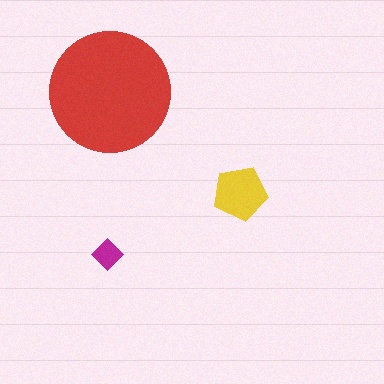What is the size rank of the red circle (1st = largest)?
1st.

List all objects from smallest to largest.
The magenta diamond, the yellow pentagon, the red circle.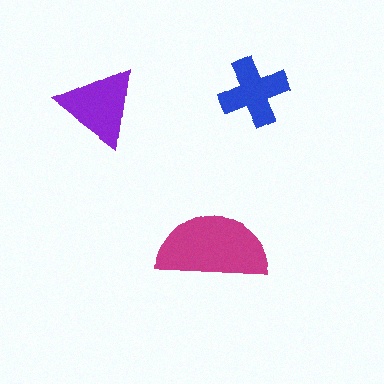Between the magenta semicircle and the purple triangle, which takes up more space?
The magenta semicircle.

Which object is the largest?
The magenta semicircle.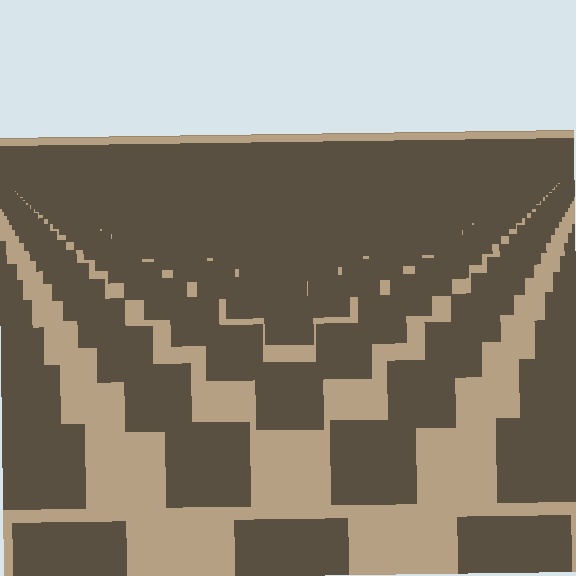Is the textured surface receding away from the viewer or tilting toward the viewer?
The surface is receding away from the viewer. Texture elements get smaller and denser toward the top.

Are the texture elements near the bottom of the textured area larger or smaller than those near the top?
Larger. Near the bottom, elements are closer to the viewer and appear at a bigger on-screen size.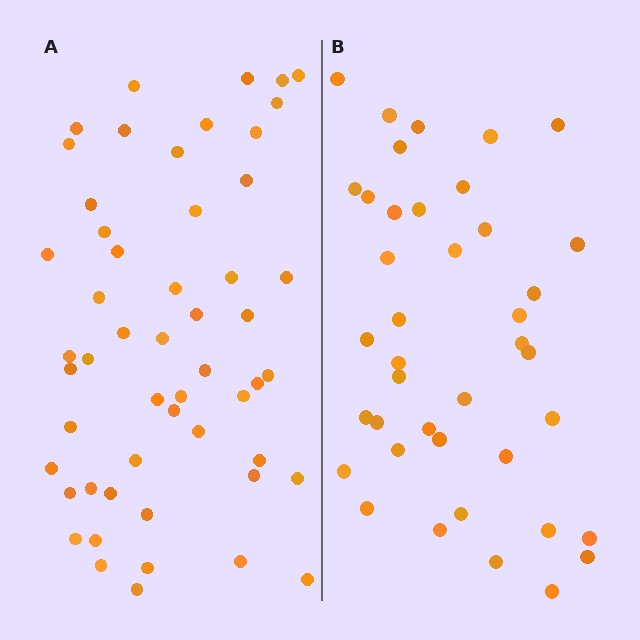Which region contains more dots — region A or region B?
Region A (the left region) has more dots.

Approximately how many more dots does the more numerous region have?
Region A has approximately 15 more dots than region B.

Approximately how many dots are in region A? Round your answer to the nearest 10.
About 50 dots. (The exact count is 53, which rounds to 50.)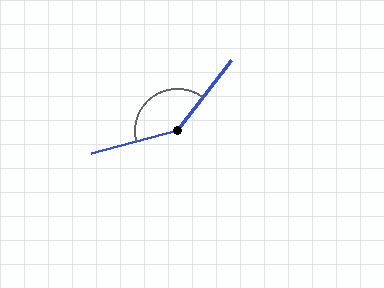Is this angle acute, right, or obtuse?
It is obtuse.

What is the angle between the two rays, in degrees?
Approximately 142 degrees.